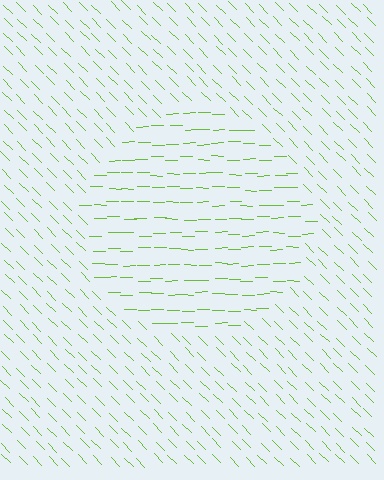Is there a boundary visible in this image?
Yes, there is a texture boundary formed by a change in line orientation.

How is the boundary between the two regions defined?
The boundary is defined purely by a change in line orientation (approximately 45 degrees difference). All lines are the same color and thickness.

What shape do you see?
I see a circle.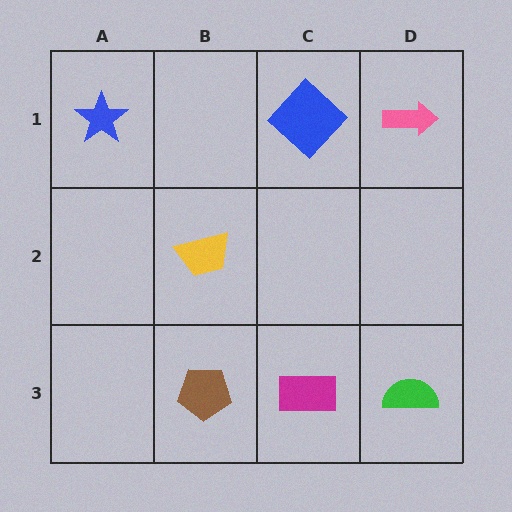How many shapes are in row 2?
1 shape.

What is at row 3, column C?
A magenta rectangle.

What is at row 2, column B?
A yellow trapezoid.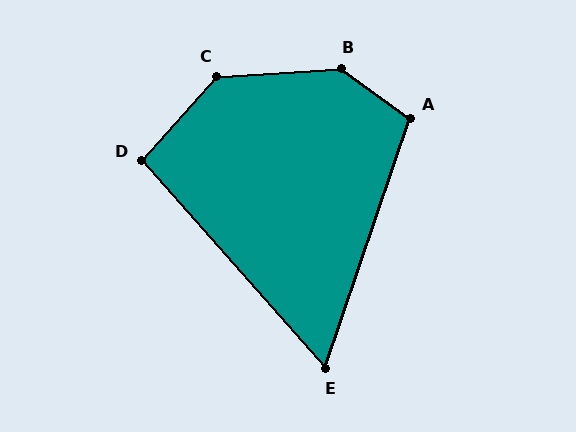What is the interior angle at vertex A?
Approximately 107 degrees (obtuse).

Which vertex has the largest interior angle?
B, at approximately 141 degrees.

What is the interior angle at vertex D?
Approximately 97 degrees (obtuse).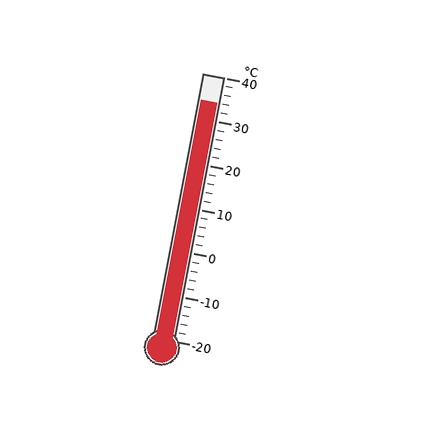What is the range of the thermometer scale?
The thermometer scale ranges from -20°C to 40°C.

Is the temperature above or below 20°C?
The temperature is above 20°C.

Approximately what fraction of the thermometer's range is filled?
The thermometer is filled to approximately 90% of its range.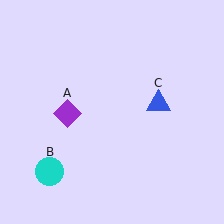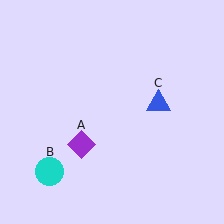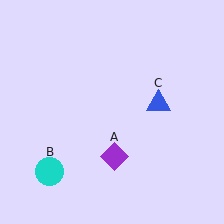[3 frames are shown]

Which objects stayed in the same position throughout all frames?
Cyan circle (object B) and blue triangle (object C) remained stationary.